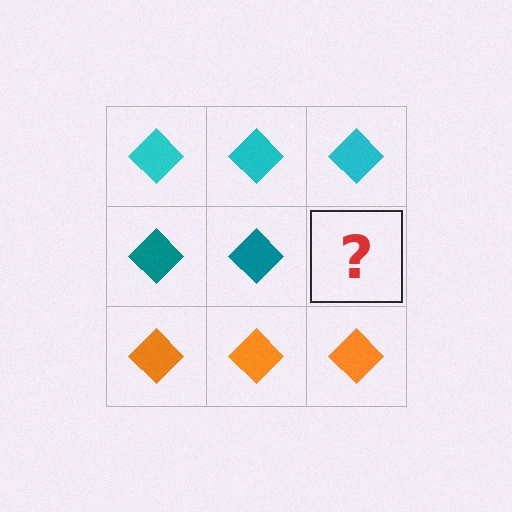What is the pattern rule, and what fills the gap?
The rule is that each row has a consistent color. The gap should be filled with a teal diamond.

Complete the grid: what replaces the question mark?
The question mark should be replaced with a teal diamond.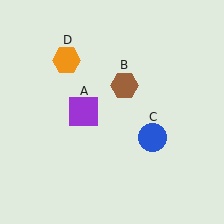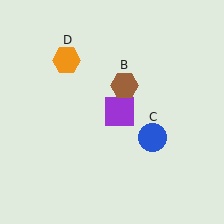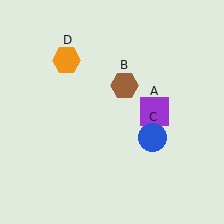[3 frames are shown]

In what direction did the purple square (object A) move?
The purple square (object A) moved right.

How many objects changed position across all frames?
1 object changed position: purple square (object A).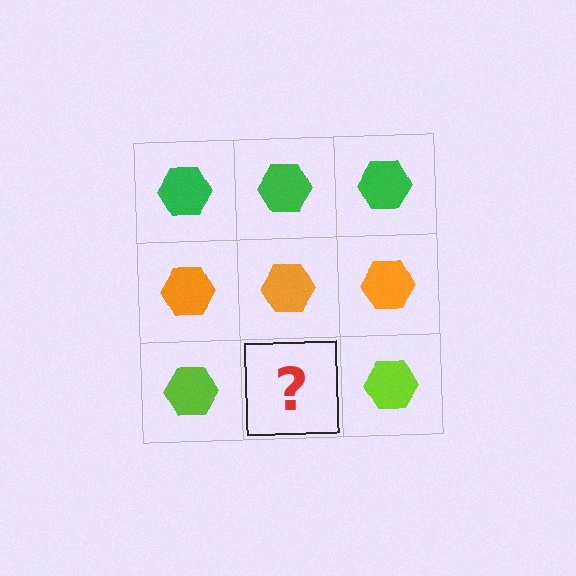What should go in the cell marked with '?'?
The missing cell should contain a lime hexagon.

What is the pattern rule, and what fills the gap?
The rule is that each row has a consistent color. The gap should be filled with a lime hexagon.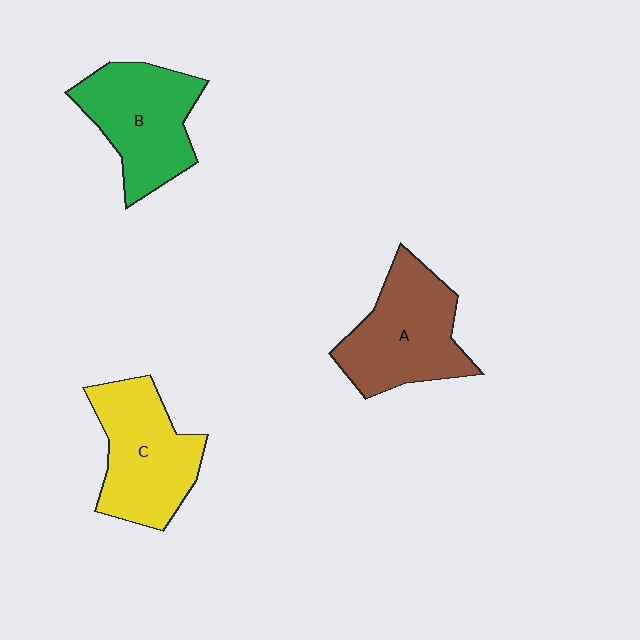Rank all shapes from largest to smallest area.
From largest to smallest: A (brown), C (yellow), B (green).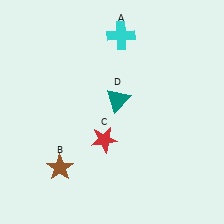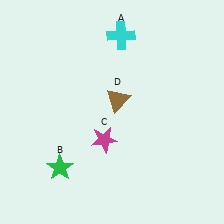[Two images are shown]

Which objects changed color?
B changed from brown to green. C changed from red to magenta. D changed from teal to brown.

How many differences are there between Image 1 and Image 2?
There are 3 differences between the two images.